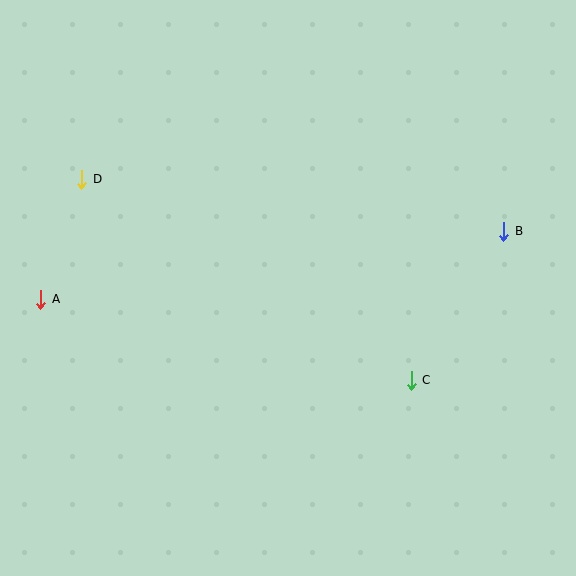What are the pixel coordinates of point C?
Point C is at (411, 380).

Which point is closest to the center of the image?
Point C at (411, 380) is closest to the center.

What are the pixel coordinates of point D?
Point D is at (82, 179).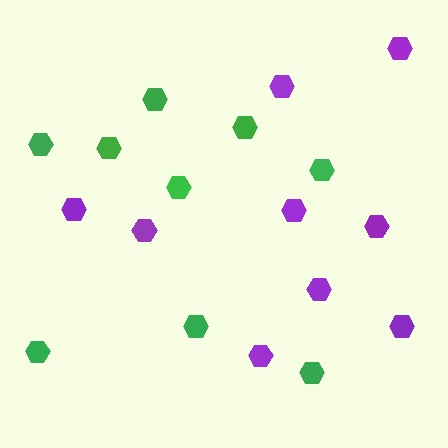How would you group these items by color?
There are 2 groups: one group of green hexagons (9) and one group of purple hexagons (9).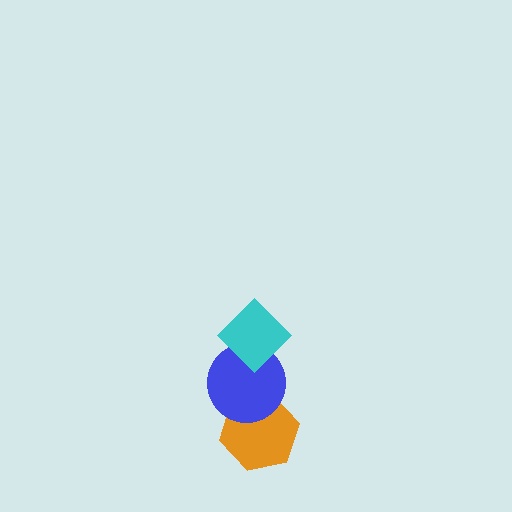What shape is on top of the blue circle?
The cyan diamond is on top of the blue circle.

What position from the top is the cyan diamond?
The cyan diamond is 1st from the top.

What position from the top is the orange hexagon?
The orange hexagon is 3rd from the top.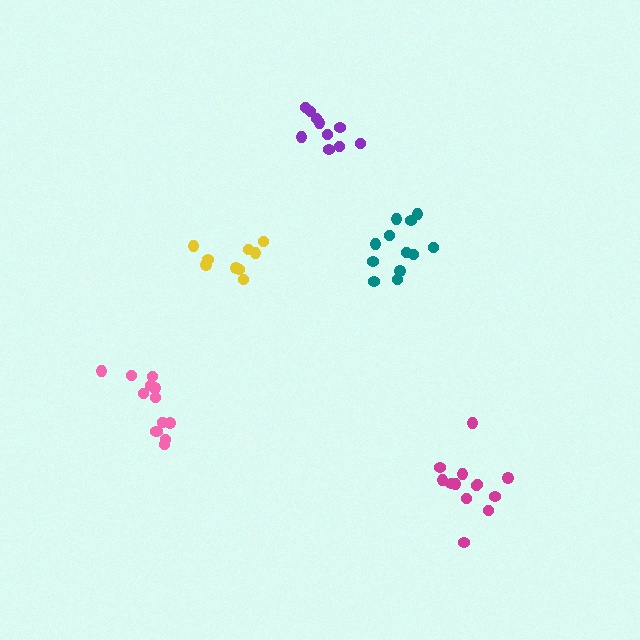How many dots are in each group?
Group 1: 9 dots, Group 2: 12 dots, Group 3: 14 dots, Group 4: 13 dots, Group 5: 10 dots (58 total).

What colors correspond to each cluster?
The clusters are colored: yellow, teal, magenta, pink, purple.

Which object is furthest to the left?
The pink cluster is leftmost.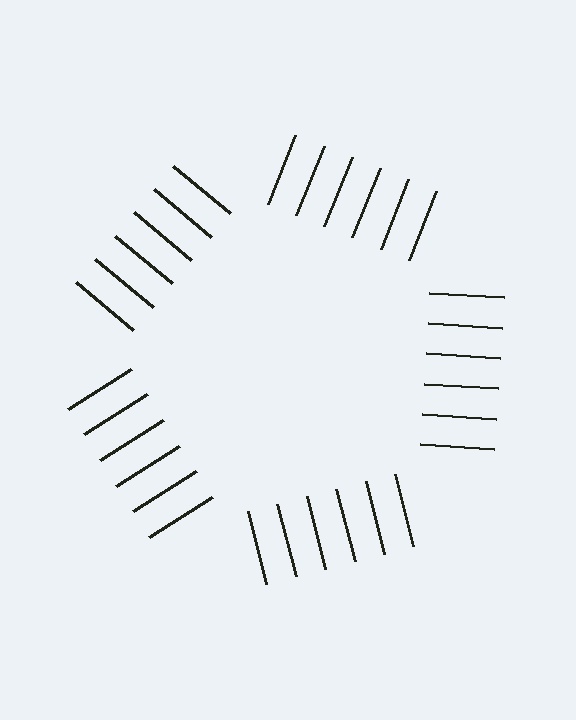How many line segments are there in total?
30 — 6 along each of the 5 edges.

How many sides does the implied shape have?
5 sides — the line-ends trace a pentagon.